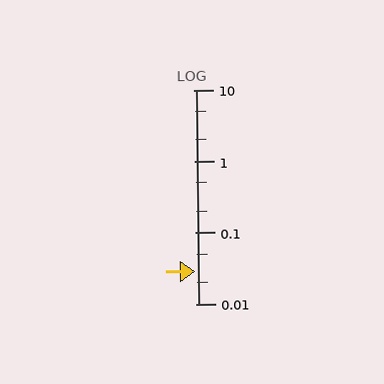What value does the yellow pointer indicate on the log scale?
The pointer indicates approximately 0.029.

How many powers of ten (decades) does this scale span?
The scale spans 3 decades, from 0.01 to 10.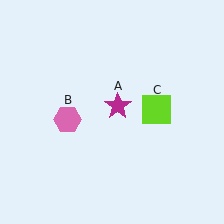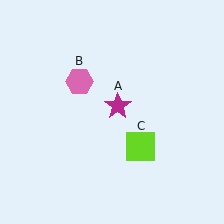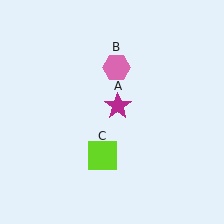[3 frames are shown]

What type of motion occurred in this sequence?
The pink hexagon (object B), lime square (object C) rotated clockwise around the center of the scene.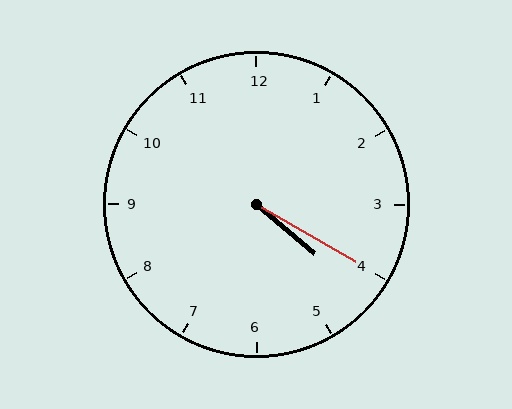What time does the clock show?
4:20.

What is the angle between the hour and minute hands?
Approximately 10 degrees.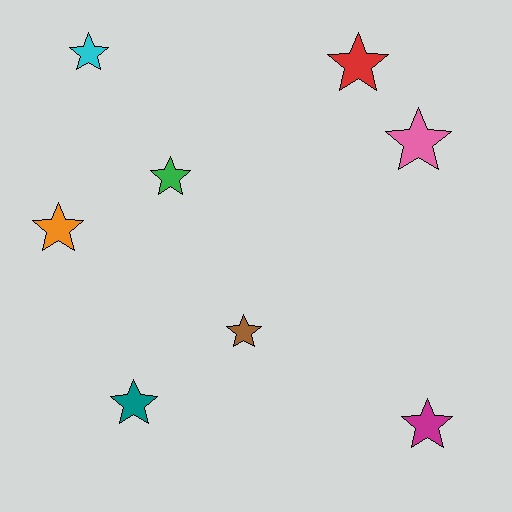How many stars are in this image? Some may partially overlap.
There are 8 stars.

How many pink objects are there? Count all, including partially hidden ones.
There is 1 pink object.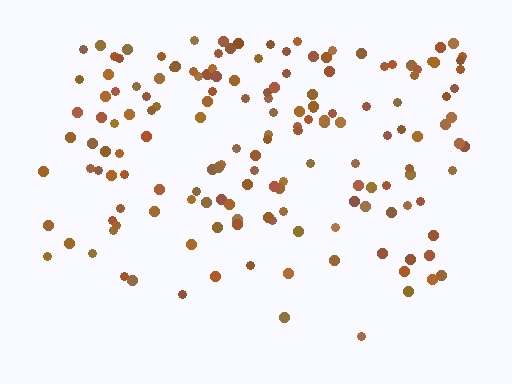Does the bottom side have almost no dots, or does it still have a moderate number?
Still a moderate number, just noticeably fewer than the top.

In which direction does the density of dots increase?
From bottom to top, with the top side densest.